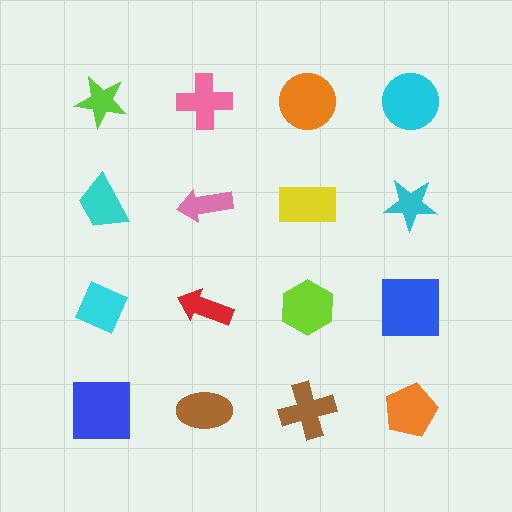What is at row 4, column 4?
An orange pentagon.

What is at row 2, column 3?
A yellow rectangle.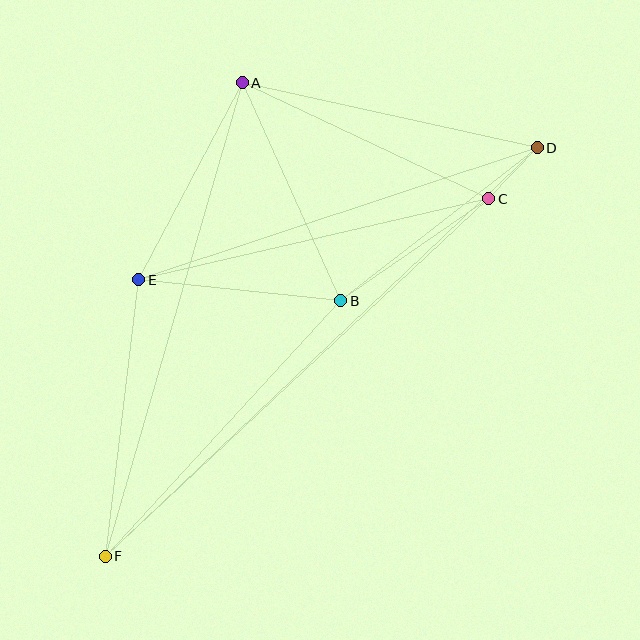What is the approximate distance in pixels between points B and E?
The distance between B and E is approximately 203 pixels.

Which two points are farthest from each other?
Points D and F are farthest from each other.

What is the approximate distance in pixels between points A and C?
The distance between A and C is approximately 273 pixels.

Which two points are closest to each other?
Points C and D are closest to each other.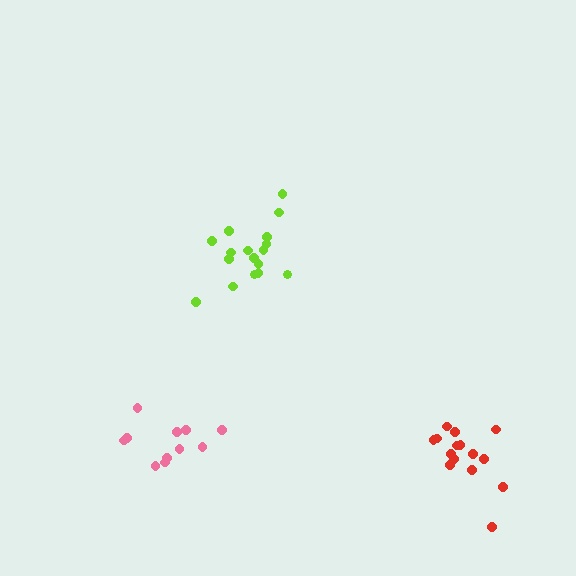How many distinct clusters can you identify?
There are 3 distinct clusters.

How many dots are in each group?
Group 1: 17 dots, Group 2: 11 dots, Group 3: 15 dots (43 total).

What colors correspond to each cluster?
The clusters are colored: lime, pink, red.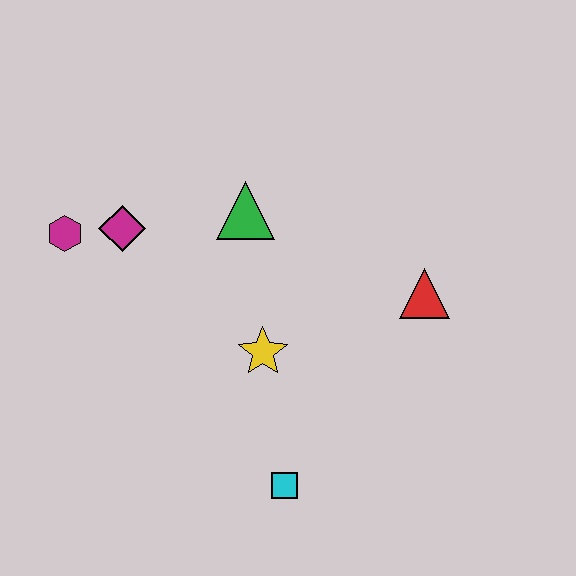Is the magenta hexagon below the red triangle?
No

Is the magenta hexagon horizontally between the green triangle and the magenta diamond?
No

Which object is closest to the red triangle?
The yellow star is closest to the red triangle.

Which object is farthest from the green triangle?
The cyan square is farthest from the green triangle.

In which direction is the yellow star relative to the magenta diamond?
The yellow star is to the right of the magenta diamond.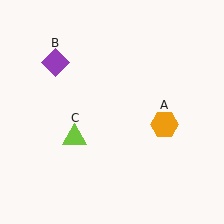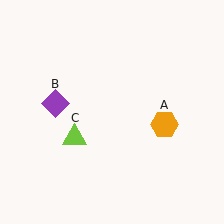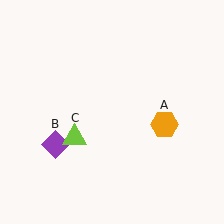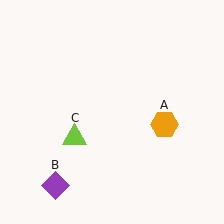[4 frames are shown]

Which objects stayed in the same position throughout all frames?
Orange hexagon (object A) and lime triangle (object C) remained stationary.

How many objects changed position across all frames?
1 object changed position: purple diamond (object B).